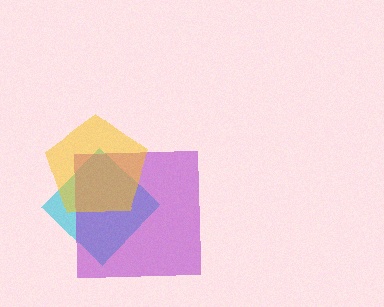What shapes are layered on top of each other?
The layered shapes are: a cyan diamond, a purple square, a yellow pentagon.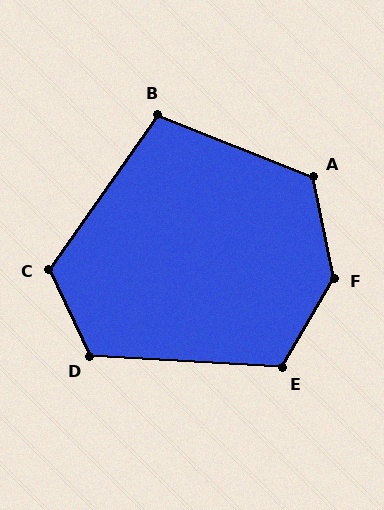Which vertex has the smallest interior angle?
B, at approximately 103 degrees.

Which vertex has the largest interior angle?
F, at approximately 138 degrees.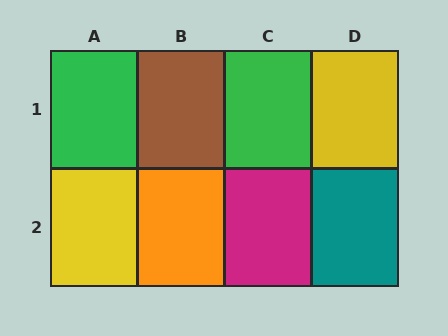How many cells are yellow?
2 cells are yellow.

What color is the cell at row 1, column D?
Yellow.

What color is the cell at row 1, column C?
Green.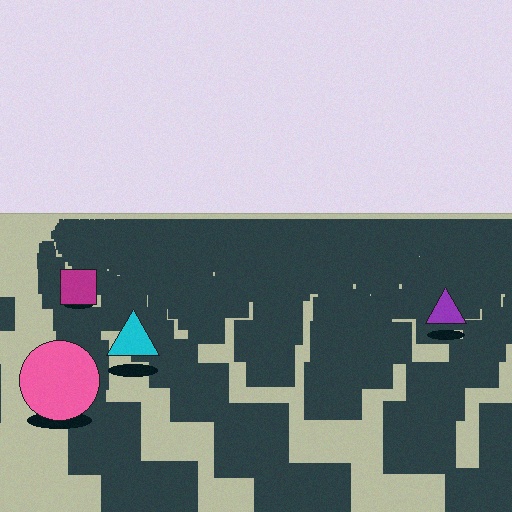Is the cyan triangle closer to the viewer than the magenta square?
Yes. The cyan triangle is closer — you can tell from the texture gradient: the ground texture is coarser near it.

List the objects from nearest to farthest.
From nearest to farthest: the pink circle, the cyan triangle, the purple triangle, the magenta square.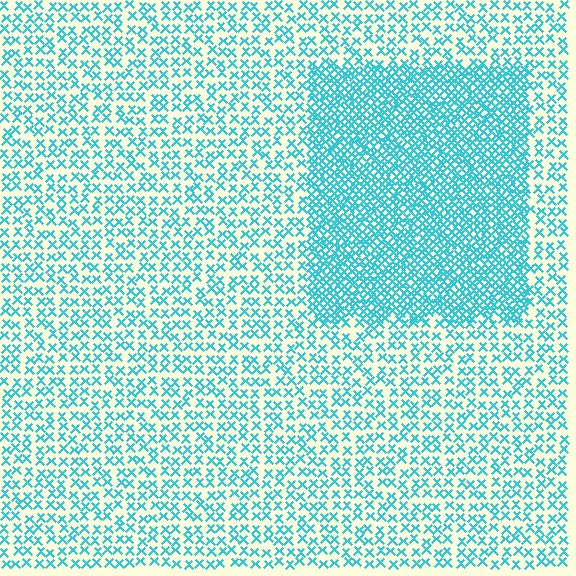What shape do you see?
I see a rectangle.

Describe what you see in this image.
The image contains small cyan elements arranged at two different densities. A rectangle-shaped region is visible where the elements are more densely packed than the surrounding area.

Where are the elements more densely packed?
The elements are more densely packed inside the rectangle boundary.